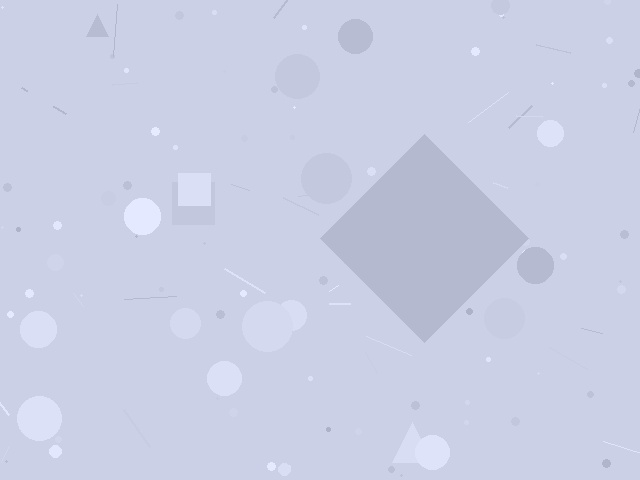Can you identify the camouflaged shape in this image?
The camouflaged shape is a diamond.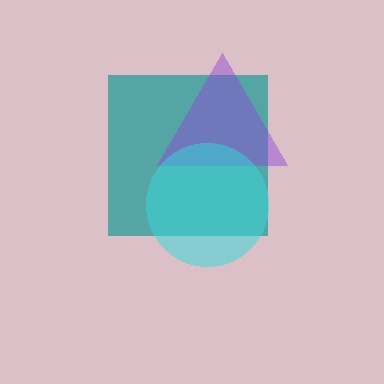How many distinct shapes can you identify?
There are 3 distinct shapes: a teal square, a purple triangle, a cyan circle.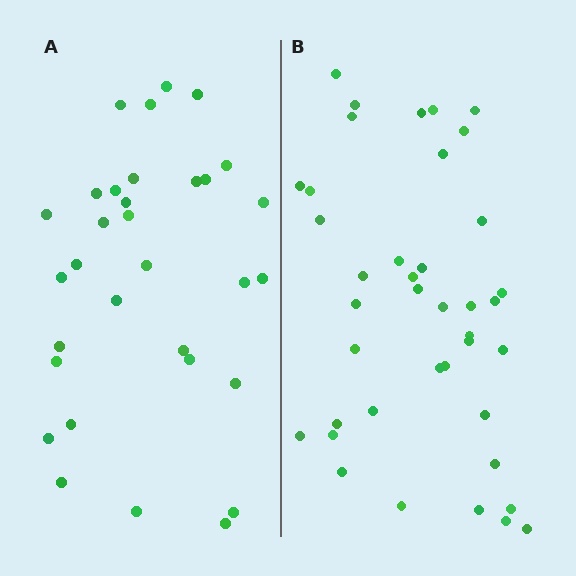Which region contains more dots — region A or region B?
Region B (the right region) has more dots.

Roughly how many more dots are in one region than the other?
Region B has roughly 8 or so more dots than region A.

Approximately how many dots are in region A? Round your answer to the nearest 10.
About 30 dots. (The exact count is 32, which rounds to 30.)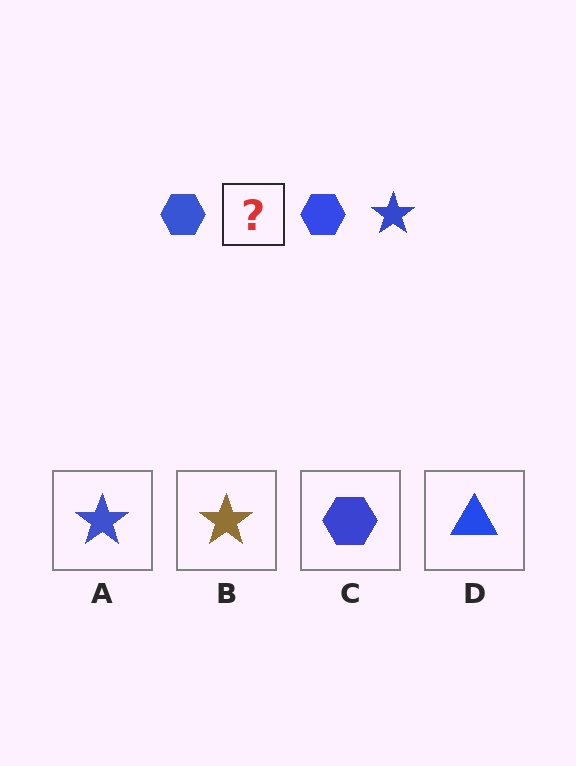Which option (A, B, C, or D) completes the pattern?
A.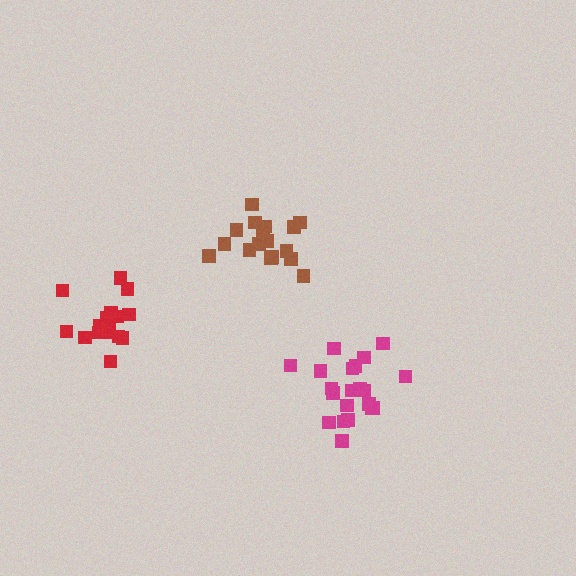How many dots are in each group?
Group 1: 18 dots, Group 2: 18 dots, Group 3: 21 dots (57 total).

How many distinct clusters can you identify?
There are 3 distinct clusters.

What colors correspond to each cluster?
The clusters are colored: red, brown, magenta.